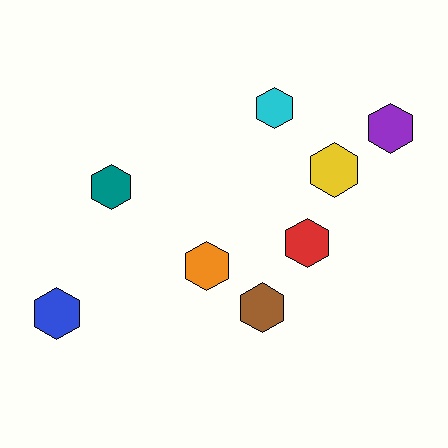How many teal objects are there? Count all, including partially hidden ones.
There is 1 teal object.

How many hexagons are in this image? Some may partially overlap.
There are 8 hexagons.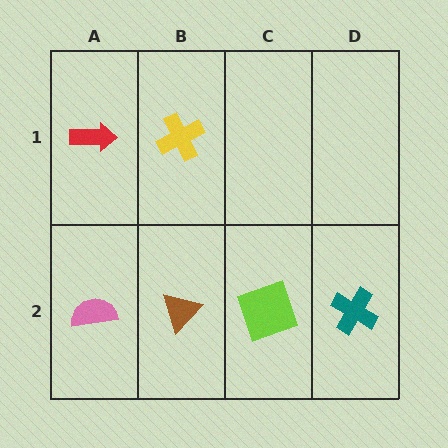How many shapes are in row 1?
2 shapes.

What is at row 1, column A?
A red arrow.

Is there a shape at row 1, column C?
No, that cell is empty.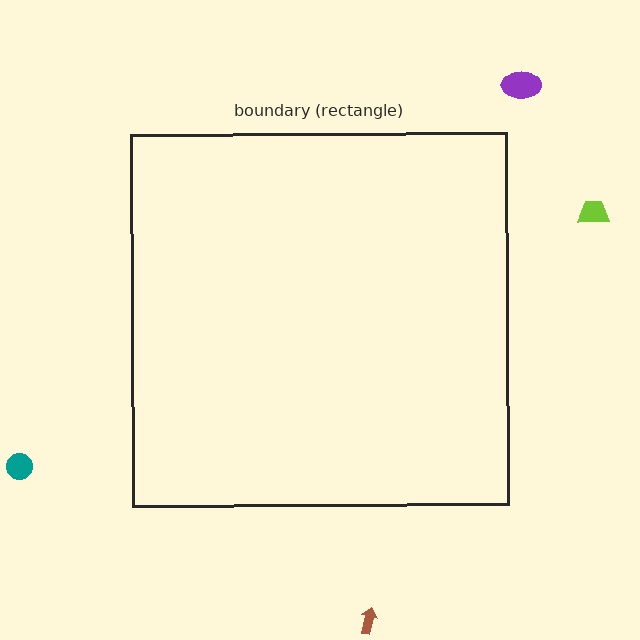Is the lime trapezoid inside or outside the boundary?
Outside.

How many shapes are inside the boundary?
0 inside, 4 outside.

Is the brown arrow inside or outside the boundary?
Outside.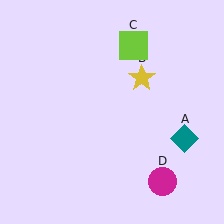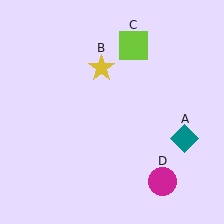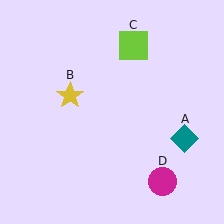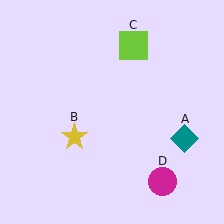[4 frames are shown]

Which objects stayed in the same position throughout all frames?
Teal diamond (object A) and lime square (object C) and magenta circle (object D) remained stationary.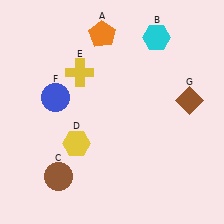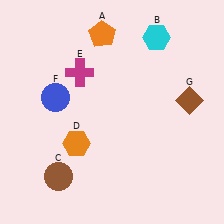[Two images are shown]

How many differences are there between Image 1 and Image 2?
There are 2 differences between the two images.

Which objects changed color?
D changed from yellow to orange. E changed from yellow to magenta.